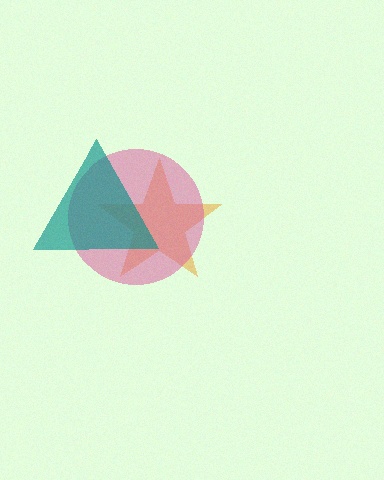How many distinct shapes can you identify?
There are 3 distinct shapes: an orange star, a pink circle, a teal triangle.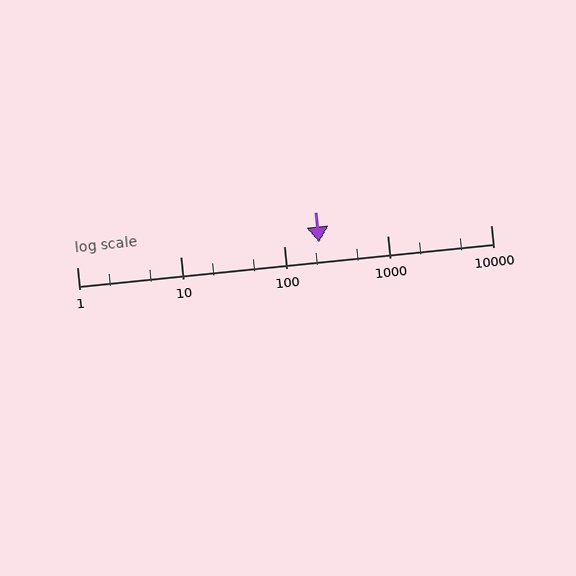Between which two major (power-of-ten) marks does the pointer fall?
The pointer is between 100 and 1000.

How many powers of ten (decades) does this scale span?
The scale spans 4 decades, from 1 to 10000.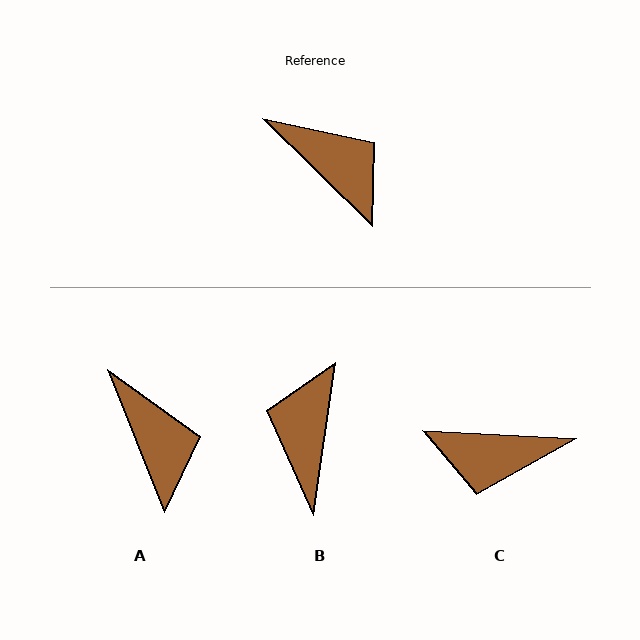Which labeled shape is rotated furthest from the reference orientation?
C, about 138 degrees away.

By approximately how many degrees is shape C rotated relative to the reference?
Approximately 138 degrees clockwise.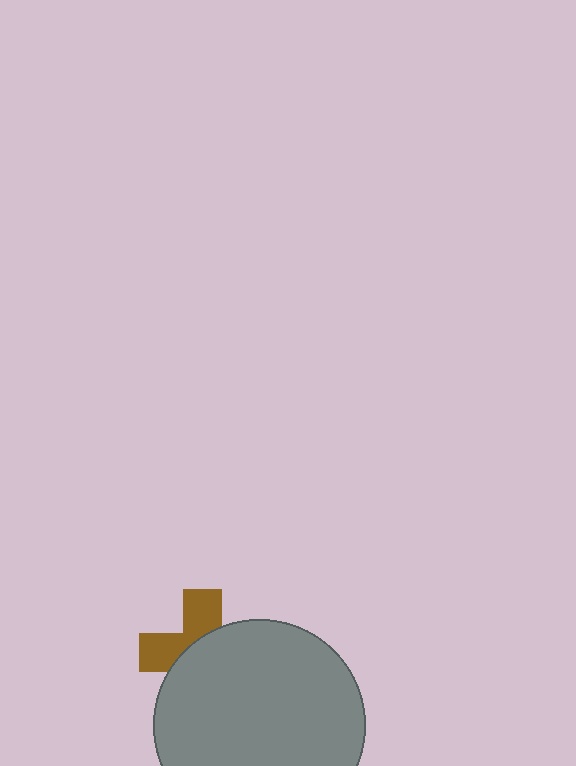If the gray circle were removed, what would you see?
You would see the complete brown cross.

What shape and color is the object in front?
The object in front is a gray circle.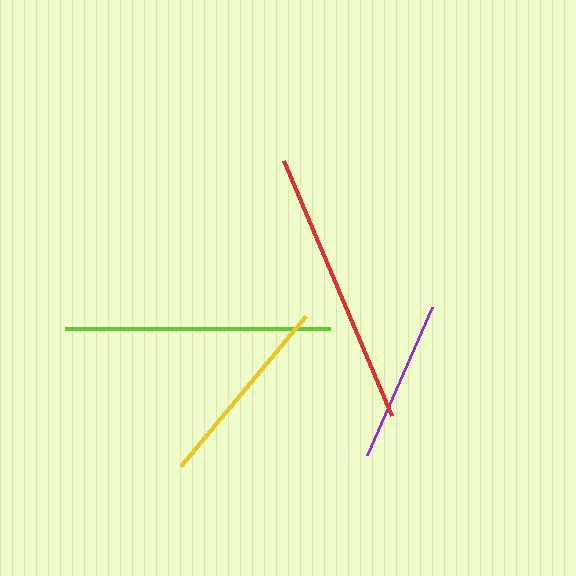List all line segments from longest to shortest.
From longest to shortest: red, lime, yellow, purple.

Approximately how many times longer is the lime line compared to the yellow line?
The lime line is approximately 1.4 times the length of the yellow line.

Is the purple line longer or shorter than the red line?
The red line is longer than the purple line.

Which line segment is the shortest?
The purple line is the shortest at approximately 162 pixels.